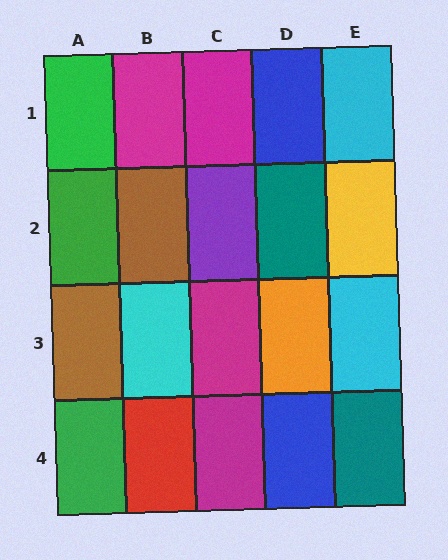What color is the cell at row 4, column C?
Magenta.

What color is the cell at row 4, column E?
Teal.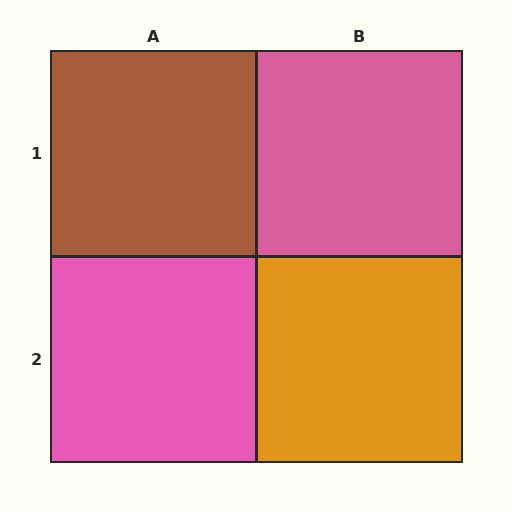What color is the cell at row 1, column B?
Pink.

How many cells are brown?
1 cell is brown.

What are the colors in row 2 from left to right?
Pink, orange.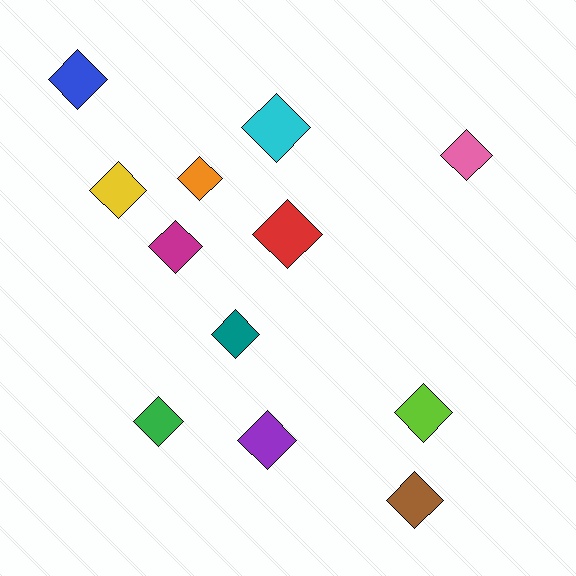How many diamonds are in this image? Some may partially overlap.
There are 12 diamonds.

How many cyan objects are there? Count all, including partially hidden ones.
There is 1 cyan object.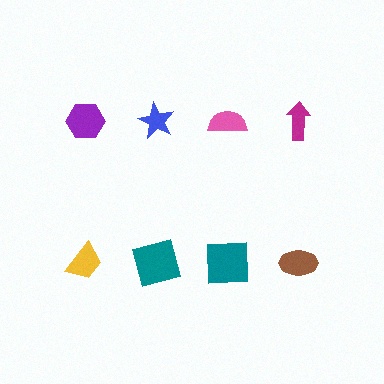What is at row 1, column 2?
A blue star.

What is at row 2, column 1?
A yellow trapezoid.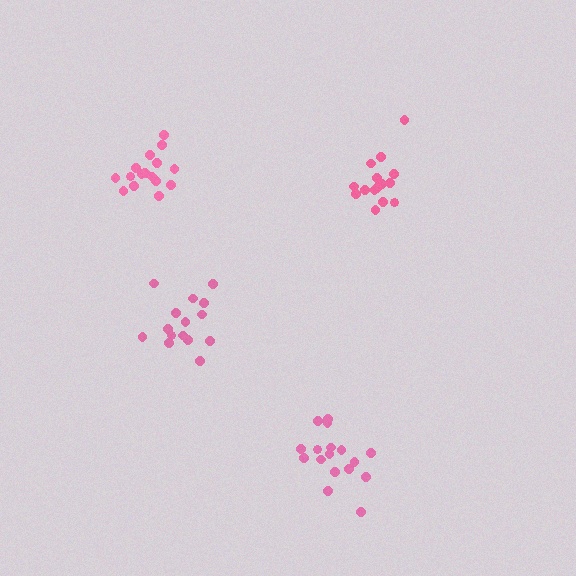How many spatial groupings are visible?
There are 4 spatial groupings.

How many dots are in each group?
Group 1: 15 dots, Group 2: 15 dots, Group 3: 16 dots, Group 4: 17 dots (63 total).